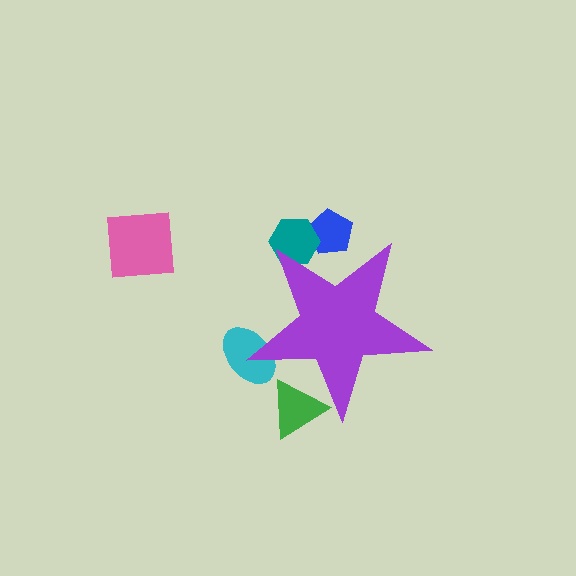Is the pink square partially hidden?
No, the pink square is fully visible.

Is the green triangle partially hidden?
Yes, the green triangle is partially hidden behind the purple star.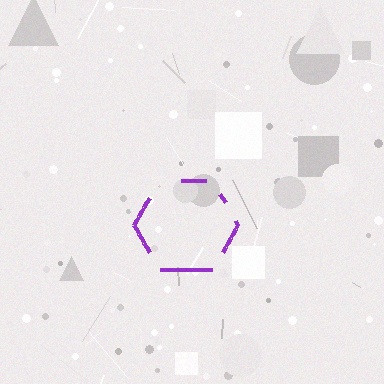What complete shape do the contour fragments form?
The contour fragments form a hexagon.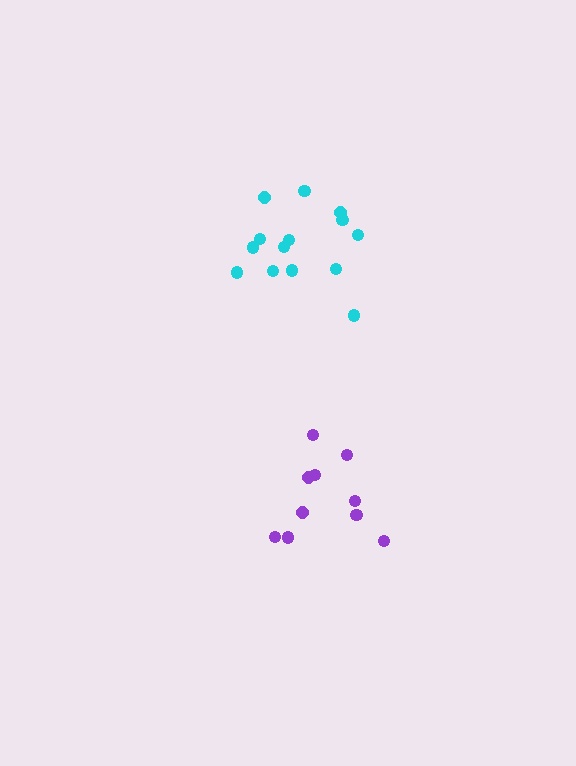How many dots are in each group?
Group 1: 10 dots, Group 2: 14 dots (24 total).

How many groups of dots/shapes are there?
There are 2 groups.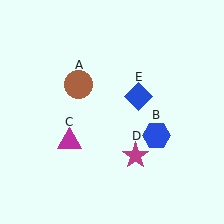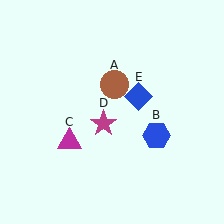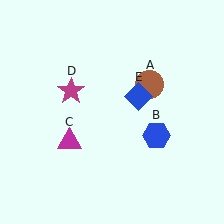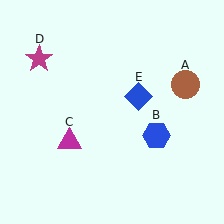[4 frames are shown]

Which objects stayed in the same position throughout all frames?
Blue hexagon (object B) and magenta triangle (object C) and blue diamond (object E) remained stationary.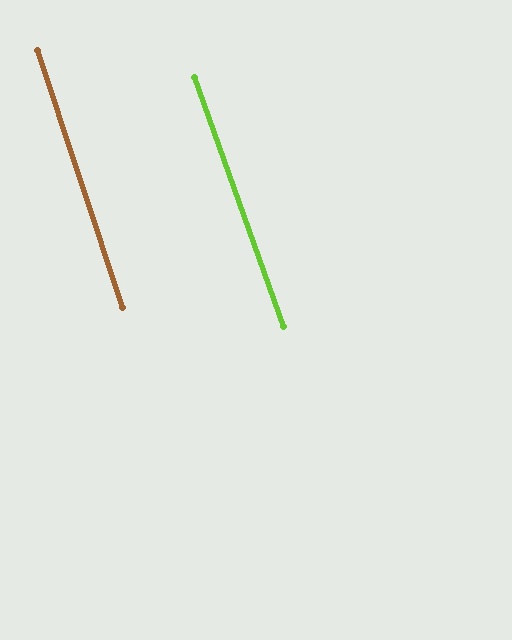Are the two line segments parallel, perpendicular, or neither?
Parallel — their directions differ by only 1.4°.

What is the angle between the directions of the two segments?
Approximately 1 degree.